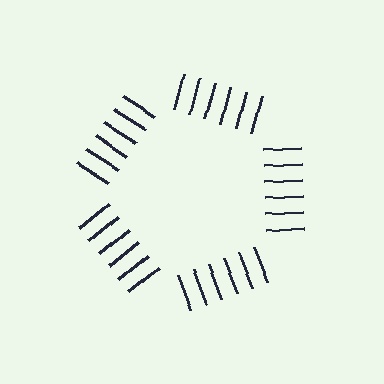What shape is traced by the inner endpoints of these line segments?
An illusory pentagon — the line segments terminate on its edges but no continuous stroke is drawn.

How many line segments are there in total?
30 — 6 along each of the 5 edges.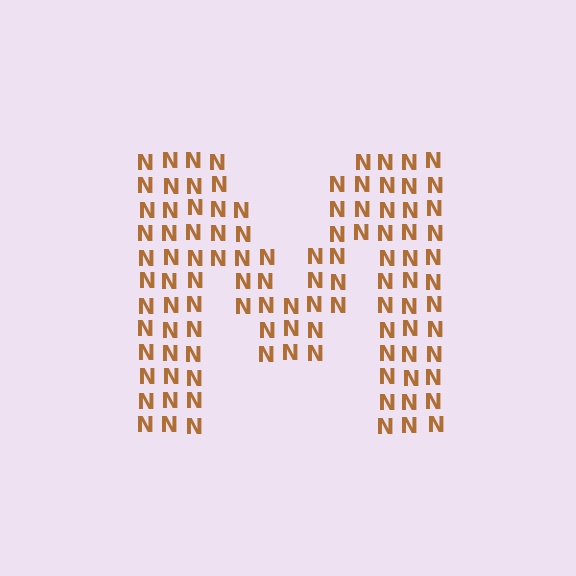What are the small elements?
The small elements are letter N's.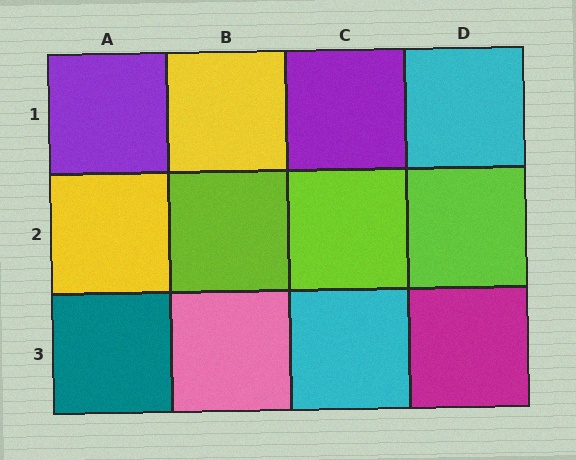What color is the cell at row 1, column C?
Purple.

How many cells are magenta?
1 cell is magenta.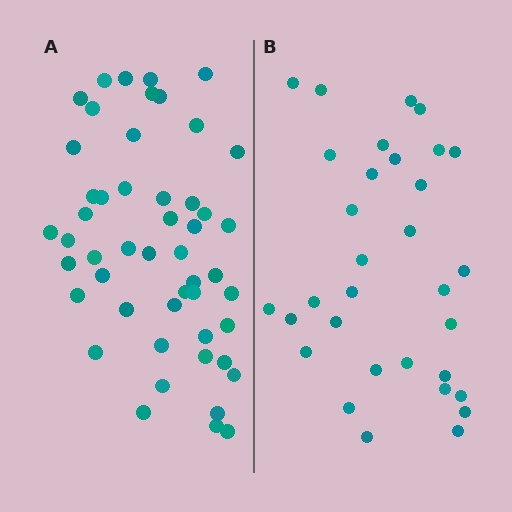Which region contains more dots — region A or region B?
Region A (the left region) has more dots.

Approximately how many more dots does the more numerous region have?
Region A has approximately 20 more dots than region B.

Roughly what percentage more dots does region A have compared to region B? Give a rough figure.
About 55% more.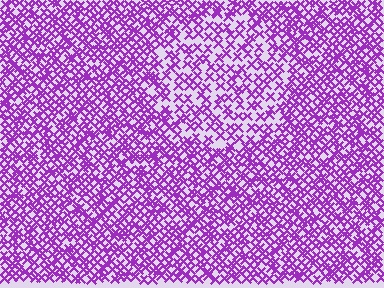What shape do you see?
I see a circle.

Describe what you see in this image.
The image contains small purple elements arranged at two different densities. A circle-shaped region is visible where the elements are less densely packed than the surrounding area.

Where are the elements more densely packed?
The elements are more densely packed outside the circle boundary.